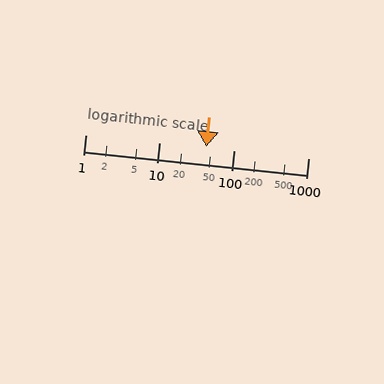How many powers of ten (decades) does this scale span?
The scale spans 3 decades, from 1 to 1000.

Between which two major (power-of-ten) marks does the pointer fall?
The pointer is between 10 and 100.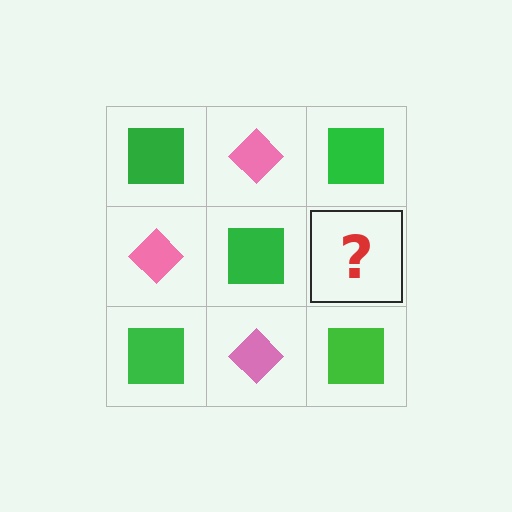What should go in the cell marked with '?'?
The missing cell should contain a pink diamond.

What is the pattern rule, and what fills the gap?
The rule is that it alternates green square and pink diamond in a checkerboard pattern. The gap should be filled with a pink diamond.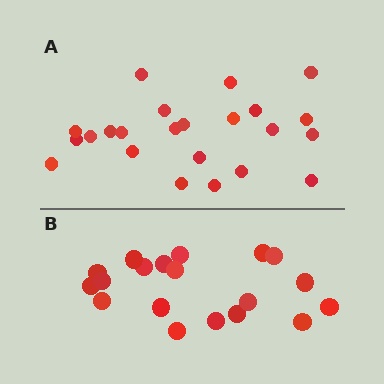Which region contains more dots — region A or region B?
Region A (the top region) has more dots.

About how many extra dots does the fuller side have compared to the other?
Region A has about 4 more dots than region B.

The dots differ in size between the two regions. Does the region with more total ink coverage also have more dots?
No. Region B has more total ink coverage because its dots are larger, but region A actually contains more individual dots. Total area can be misleading — the number of items is what matters here.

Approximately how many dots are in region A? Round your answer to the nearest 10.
About 20 dots. (The exact count is 23, which rounds to 20.)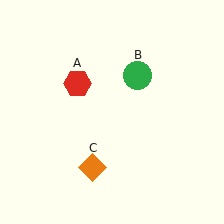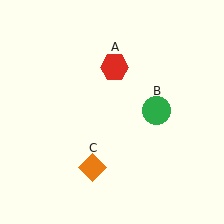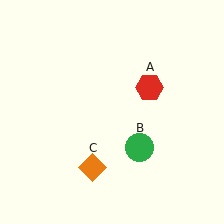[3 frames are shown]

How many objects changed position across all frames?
2 objects changed position: red hexagon (object A), green circle (object B).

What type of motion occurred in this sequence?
The red hexagon (object A), green circle (object B) rotated clockwise around the center of the scene.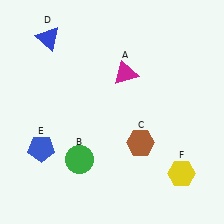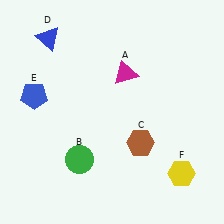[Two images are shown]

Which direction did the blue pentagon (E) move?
The blue pentagon (E) moved up.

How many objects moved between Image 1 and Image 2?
1 object moved between the two images.